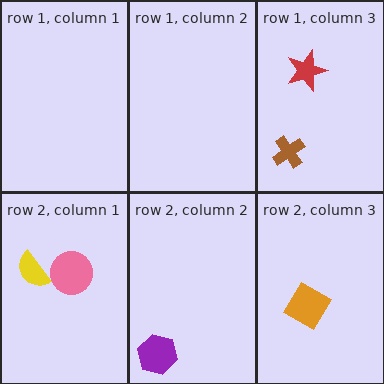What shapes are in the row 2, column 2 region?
The purple hexagon.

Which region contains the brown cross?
The row 1, column 3 region.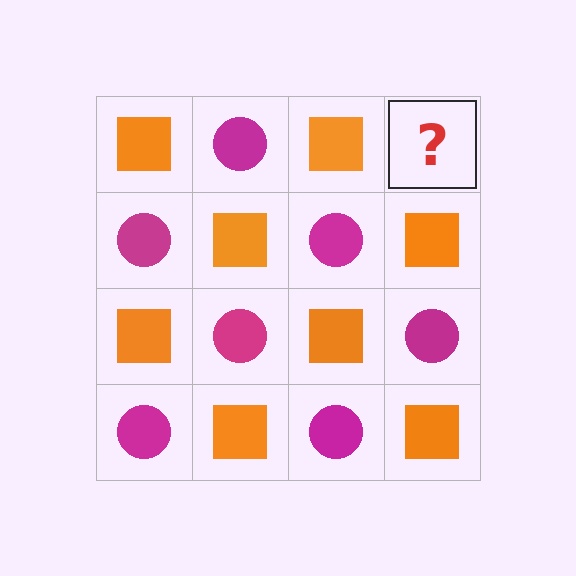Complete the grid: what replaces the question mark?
The question mark should be replaced with a magenta circle.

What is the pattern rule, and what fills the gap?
The rule is that it alternates orange square and magenta circle in a checkerboard pattern. The gap should be filled with a magenta circle.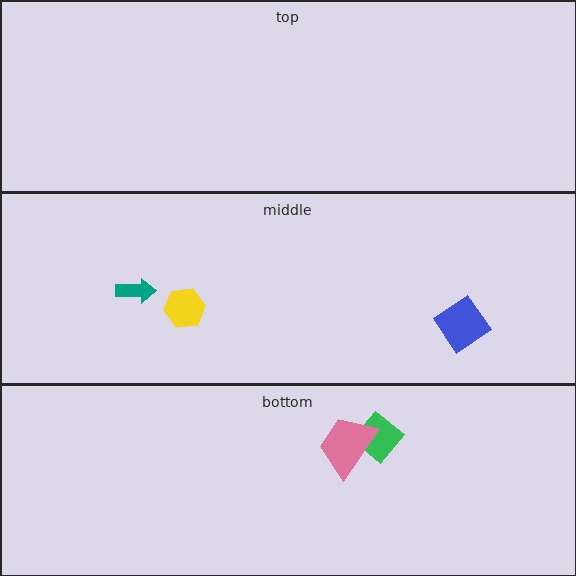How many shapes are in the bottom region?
2.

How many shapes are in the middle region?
3.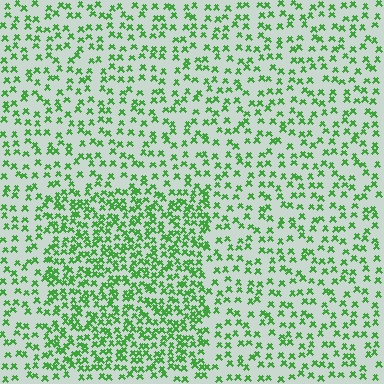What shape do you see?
I see a rectangle.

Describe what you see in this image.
The image contains small green elements arranged at two different densities. A rectangle-shaped region is visible where the elements are more densely packed than the surrounding area.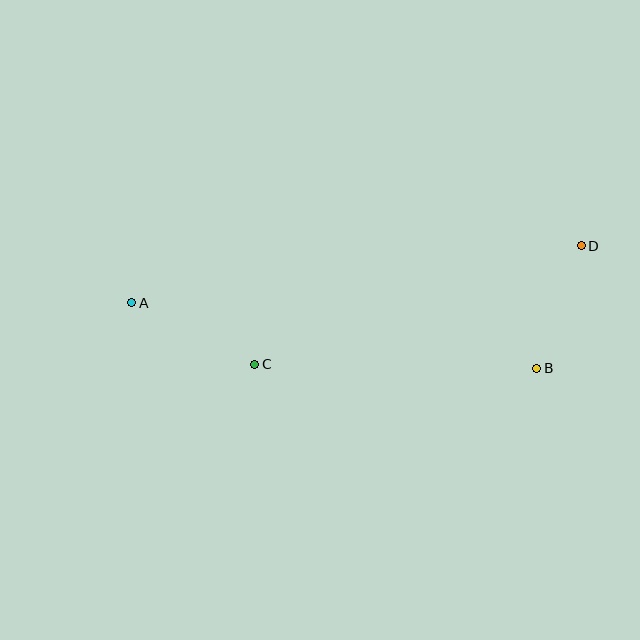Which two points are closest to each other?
Points B and D are closest to each other.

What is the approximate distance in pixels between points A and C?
The distance between A and C is approximately 138 pixels.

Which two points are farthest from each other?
Points A and D are farthest from each other.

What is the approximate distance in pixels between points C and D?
The distance between C and D is approximately 347 pixels.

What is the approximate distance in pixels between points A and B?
The distance between A and B is approximately 411 pixels.